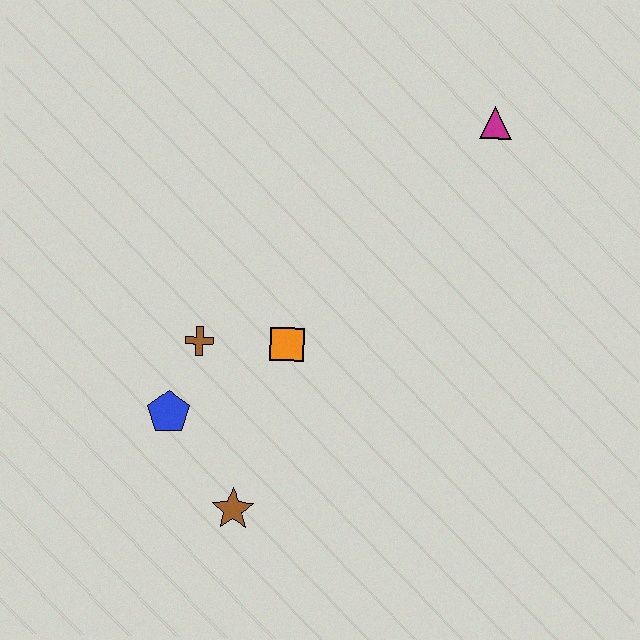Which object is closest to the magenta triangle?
The orange square is closest to the magenta triangle.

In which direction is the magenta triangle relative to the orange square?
The magenta triangle is above the orange square.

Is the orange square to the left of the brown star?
No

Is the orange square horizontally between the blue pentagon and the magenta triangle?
Yes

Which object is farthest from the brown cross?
The magenta triangle is farthest from the brown cross.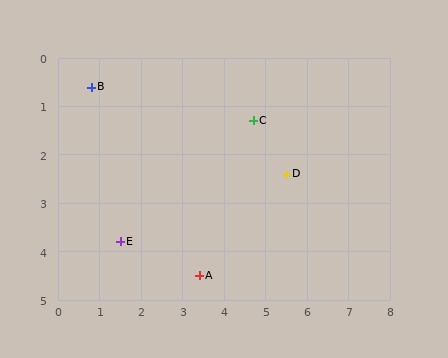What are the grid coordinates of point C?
Point C is at approximately (4.7, 1.3).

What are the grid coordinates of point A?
Point A is at approximately (3.4, 4.5).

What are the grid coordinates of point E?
Point E is at approximately (1.5, 3.8).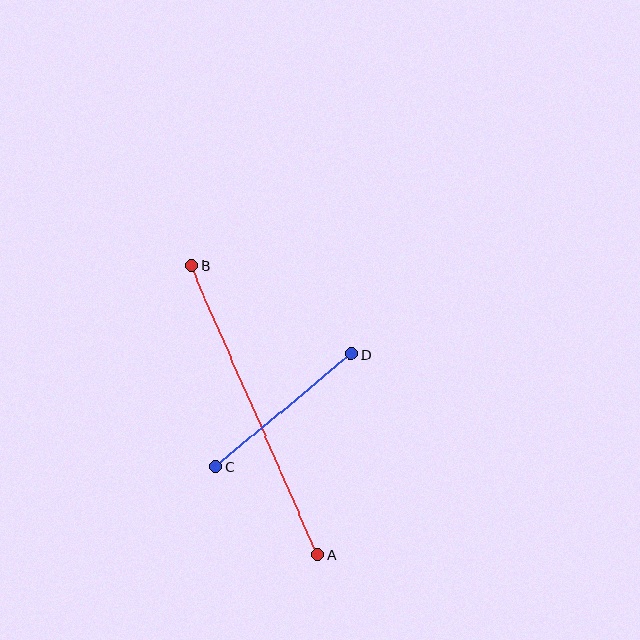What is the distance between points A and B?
The distance is approximately 315 pixels.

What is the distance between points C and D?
The distance is approximately 176 pixels.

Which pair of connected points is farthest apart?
Points A and B are farthest apart.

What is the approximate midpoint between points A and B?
The midpoint is at approximately (254, 410) pixels.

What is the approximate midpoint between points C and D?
The midpoint is at approximately (283, 410) pixels.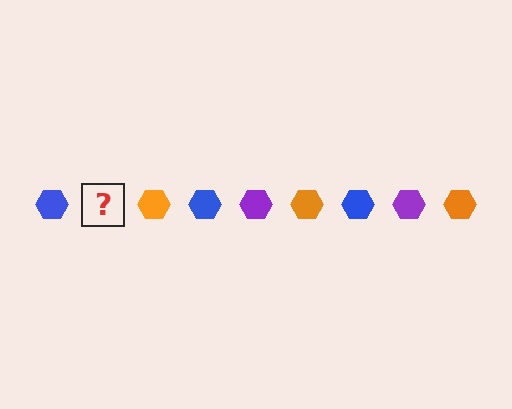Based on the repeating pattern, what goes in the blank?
The blank should be a purple hexagon.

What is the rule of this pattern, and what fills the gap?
The rule is that the pattern cycles through blue, purple, orange hexagons. The gap should be filled with a purple hexagon.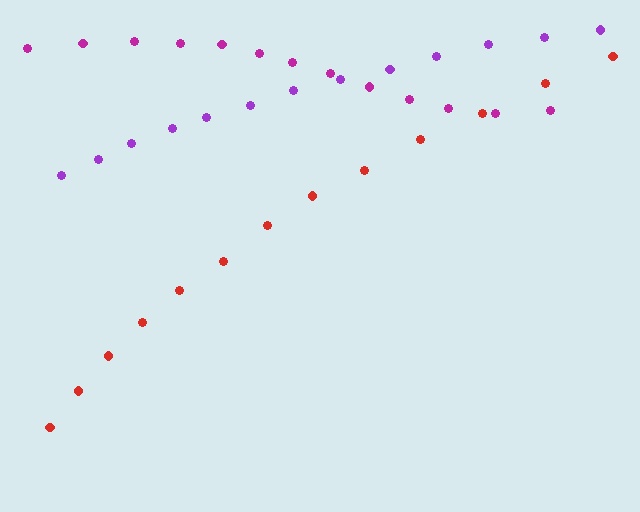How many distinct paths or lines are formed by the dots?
There are 3 distinct paths.